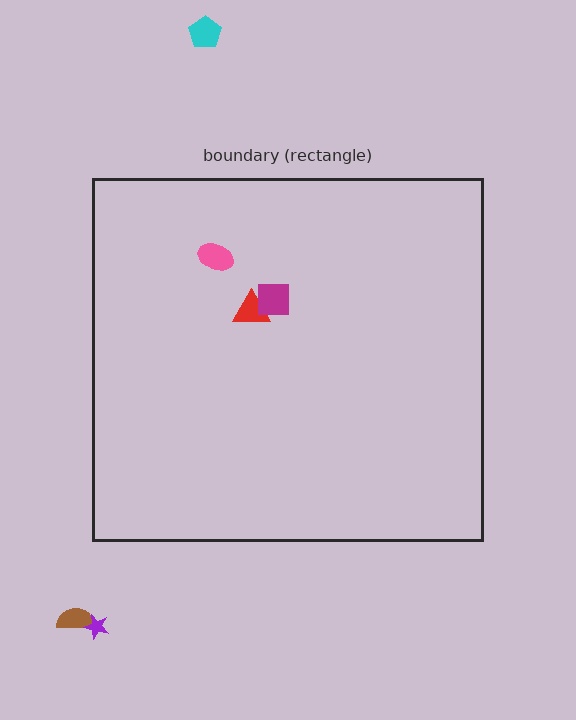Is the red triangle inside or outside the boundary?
Inside.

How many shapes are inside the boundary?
3 inside, 3 outside.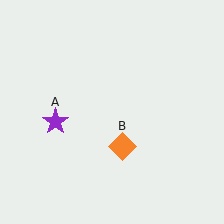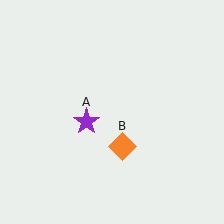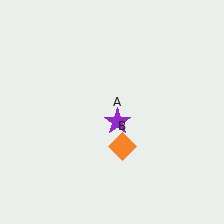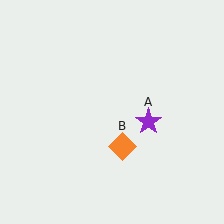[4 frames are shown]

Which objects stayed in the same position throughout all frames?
Orange diamond (object B) remained stationary.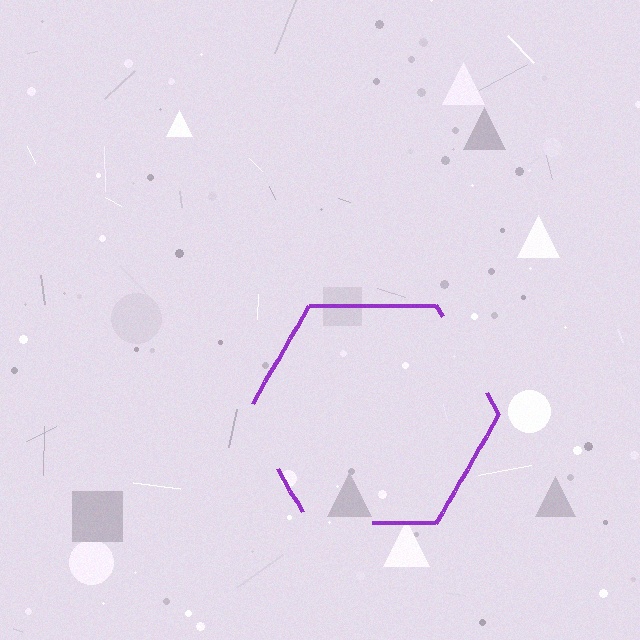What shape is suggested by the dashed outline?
The dashed outline suggests a hexagon.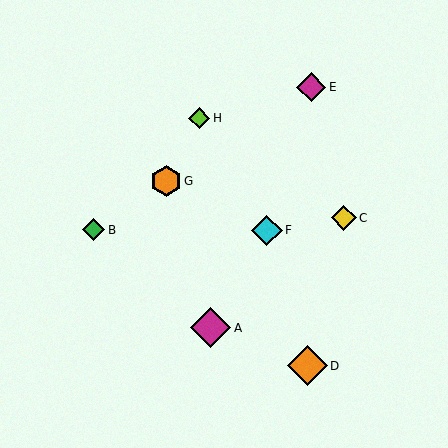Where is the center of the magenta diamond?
The center of the magenta diamond is at (311, 87).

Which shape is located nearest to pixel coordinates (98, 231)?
The green diamond (labeled B) at (94, 230) is nearest to that location.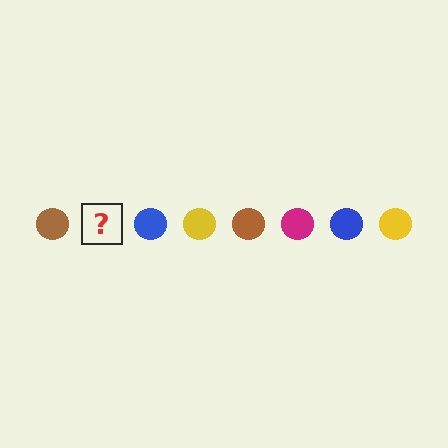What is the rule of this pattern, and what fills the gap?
The rule is that the pattern cycles through brown, magenta, blue, yellow circles. The gap should be filled with a magenta circle.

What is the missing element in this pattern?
The missing element is a magenta circle.